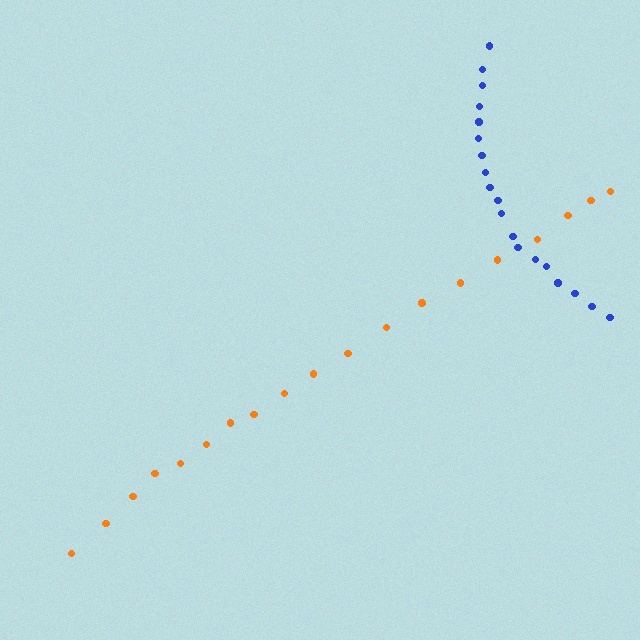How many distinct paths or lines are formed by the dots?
There are 2 distinct paths.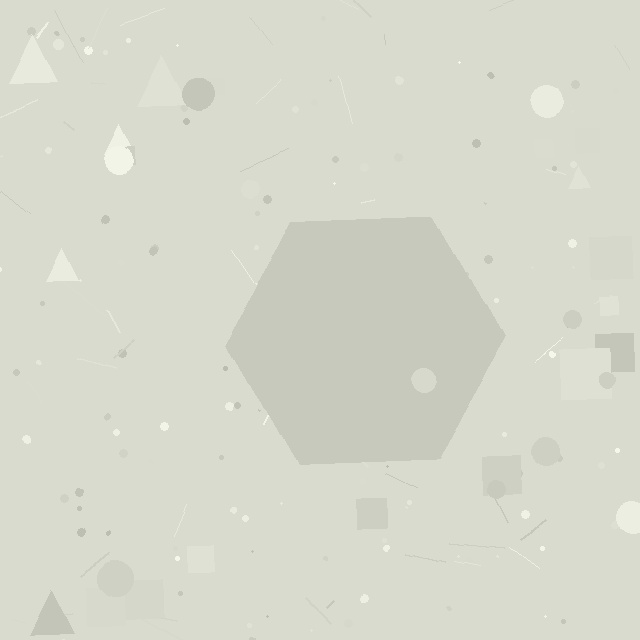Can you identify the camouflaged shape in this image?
The camouflaged shape is a hexagon.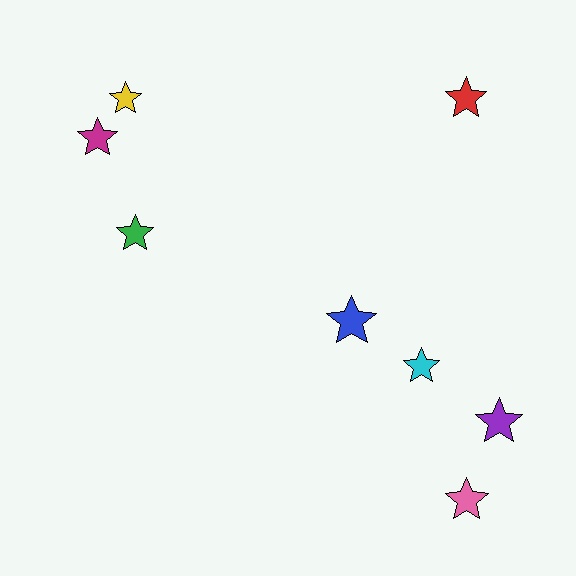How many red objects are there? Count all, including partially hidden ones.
There is 1 red object.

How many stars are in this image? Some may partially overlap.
There are 8 stars.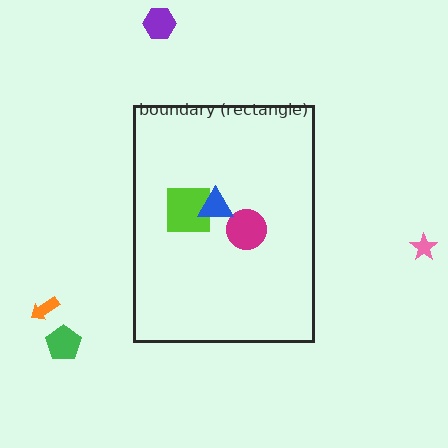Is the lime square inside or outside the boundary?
Inside.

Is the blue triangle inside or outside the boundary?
Inside.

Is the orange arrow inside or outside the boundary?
Outside.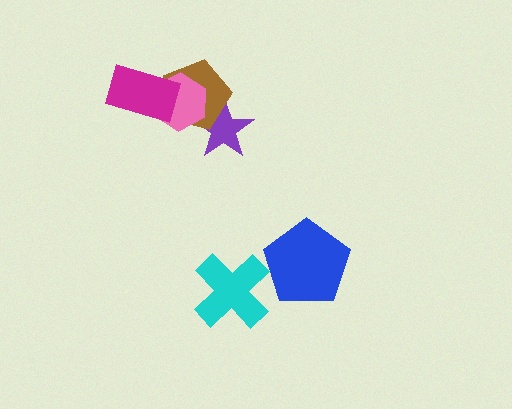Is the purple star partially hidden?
Yes, it is partially covered by another shape.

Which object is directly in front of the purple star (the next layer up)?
The brown pentagon is directly in front of the purple star.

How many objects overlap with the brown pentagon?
3 objects overlap with the brown pentagon.